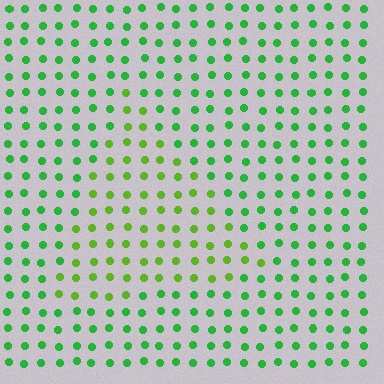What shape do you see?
I see a triangle.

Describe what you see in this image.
The image is filled with small green elements in a uniform arrangement. A triangle-shaped region is visible where the elements are tinted to a slightly different hue, forming a subtle color boundary.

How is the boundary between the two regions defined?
The boundary is defined purely by a slight shift in hue (about 32 degrees). Spacing, size, and orientation are identical on both sides.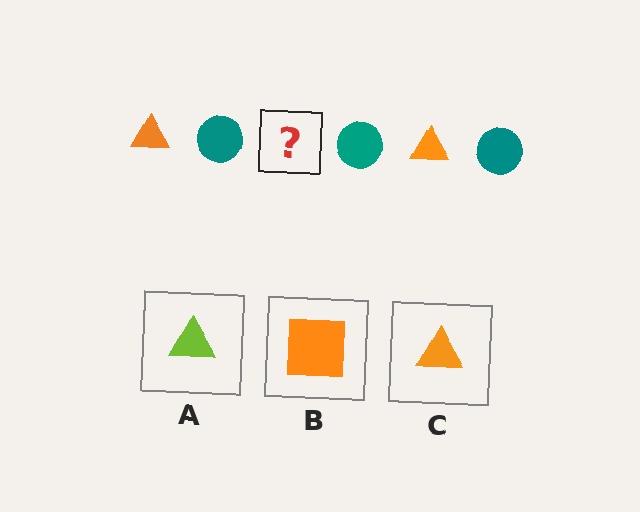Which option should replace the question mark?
Option C.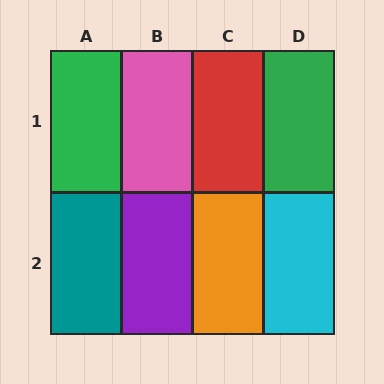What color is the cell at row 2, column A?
Teal.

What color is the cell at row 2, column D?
Cyan.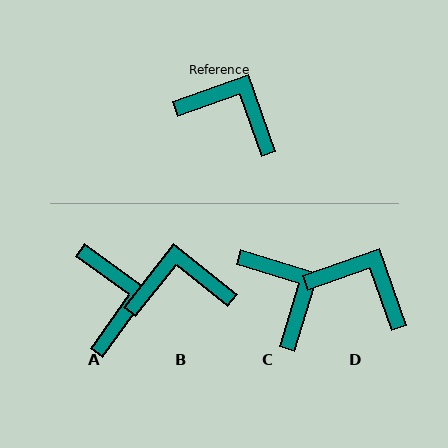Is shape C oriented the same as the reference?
No, it is off by about 36 degrees.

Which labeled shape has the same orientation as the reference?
D.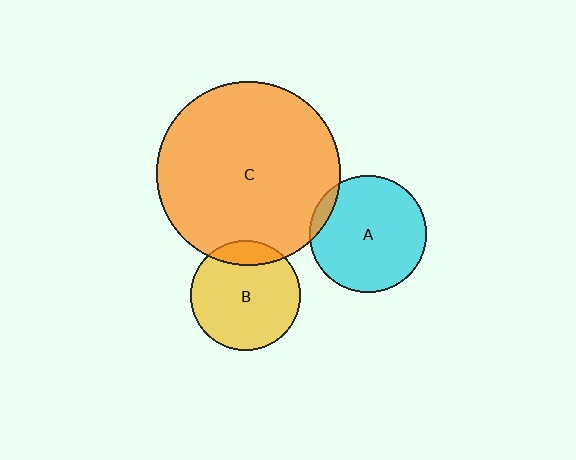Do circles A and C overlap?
Yes.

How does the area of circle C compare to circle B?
Approximately 2.8 times.